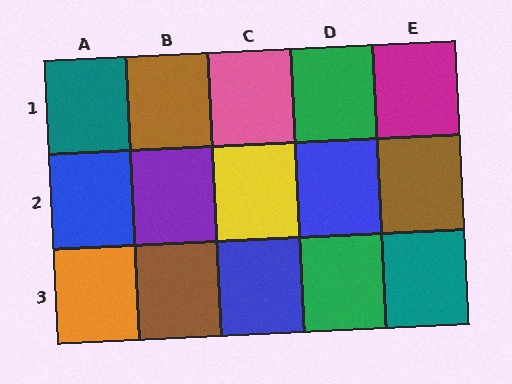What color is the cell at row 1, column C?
Pink.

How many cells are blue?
3 cells are blue.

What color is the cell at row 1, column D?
Green.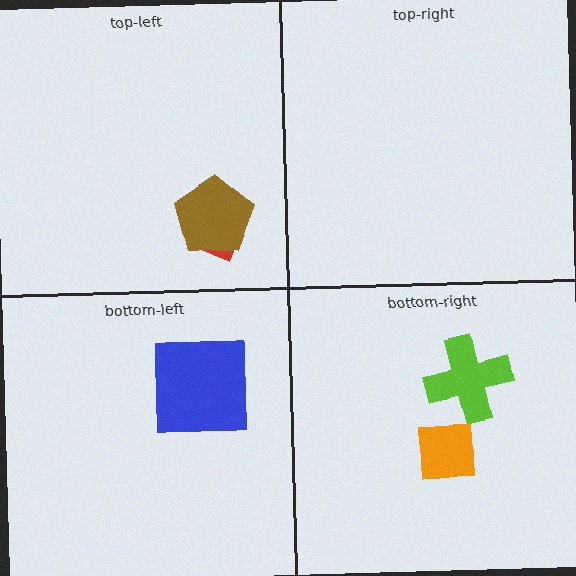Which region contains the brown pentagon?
The top-left region.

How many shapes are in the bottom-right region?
2.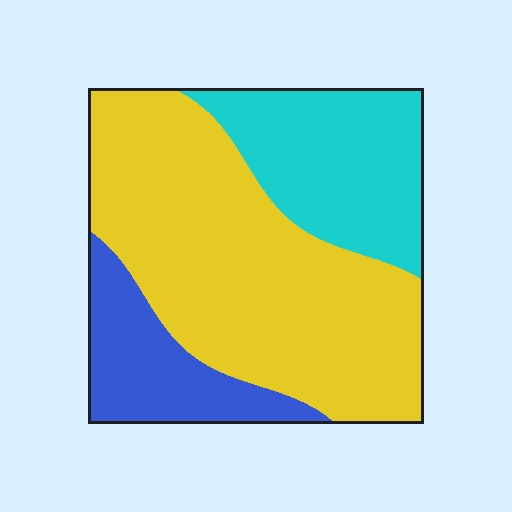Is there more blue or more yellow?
Yellow.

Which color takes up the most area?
Yellow, at roughly 60%.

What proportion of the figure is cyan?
Cyan covers around 25% of the figure.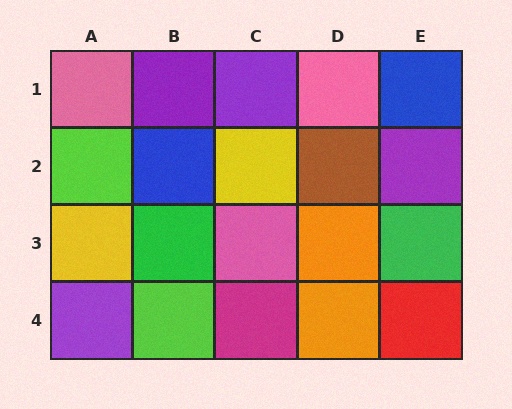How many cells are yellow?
2 cells are yellow.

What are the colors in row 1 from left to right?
Pink, purple, purple, pink, blue.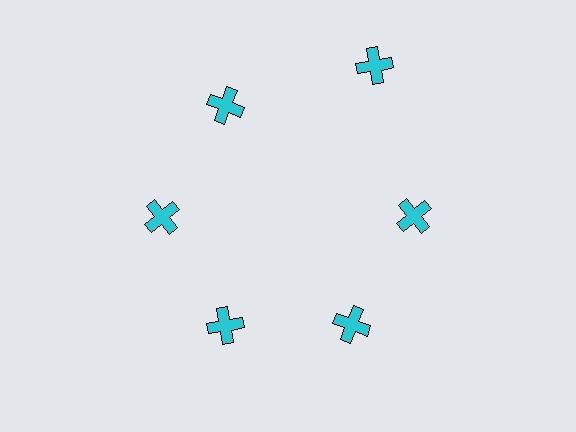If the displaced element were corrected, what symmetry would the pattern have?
It would have 6-fold rotational symmetry — the pattern would map onto itself every 60 degrees.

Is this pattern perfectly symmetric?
No. The 6 cyan crosses are arranged in a ring, but one element near the 1 o'clock position is pushed outward from the center, breaking the 6-fold rotational symmetry.